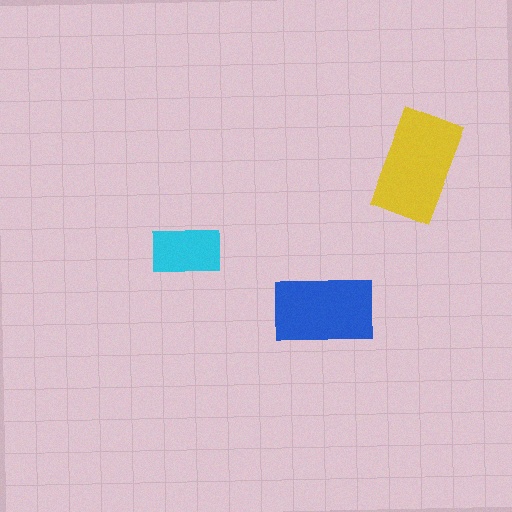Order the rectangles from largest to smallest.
the yellow one, the blue one, the cyan one.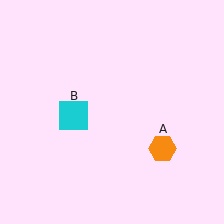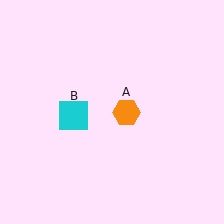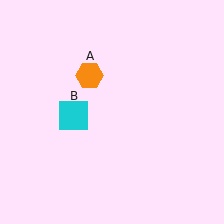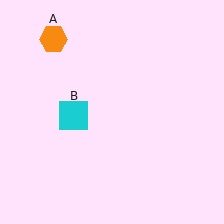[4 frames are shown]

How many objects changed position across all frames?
1 object changed position: orange hexagon (object A).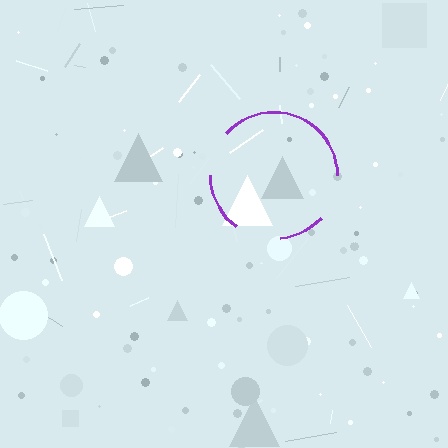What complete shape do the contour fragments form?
The contour fragments form a circle.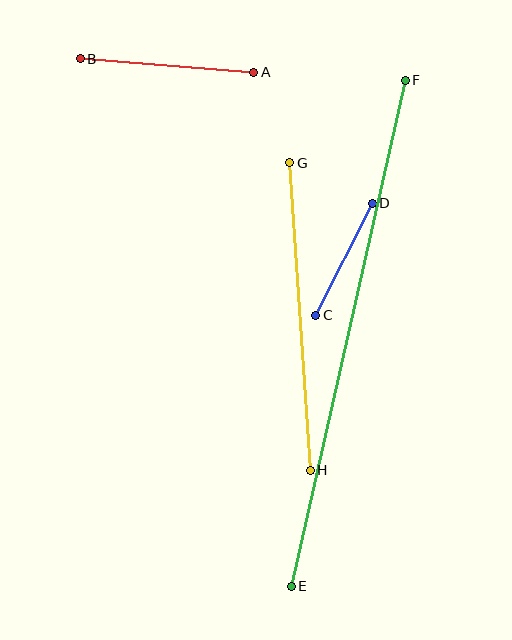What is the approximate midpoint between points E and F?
The midpoint is at approximately (348, 333) pixels.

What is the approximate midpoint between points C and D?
The midpoint is at approximately (344, 259) pixels.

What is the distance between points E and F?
The distance is approximately 519 pixels.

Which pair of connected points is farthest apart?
Points E and F are farthest apart.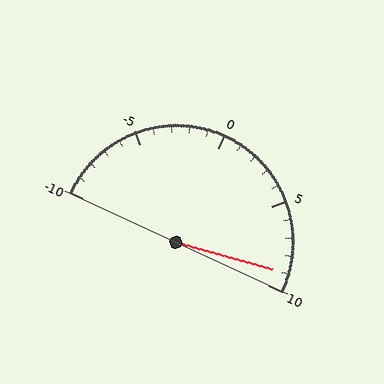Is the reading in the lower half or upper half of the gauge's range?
The reading is in the upper half of the range (-10 to 10).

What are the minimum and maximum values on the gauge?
The gauge ranges from -10 to 10.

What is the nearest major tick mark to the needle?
The nearest major tick mark is 10.